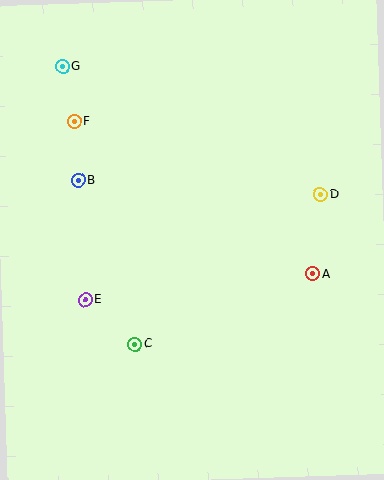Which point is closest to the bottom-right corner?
Point A is closest to the bottom-right corner.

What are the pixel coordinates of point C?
Point C is at (135, 344).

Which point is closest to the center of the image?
Point C at (135, 344) is closest to the center.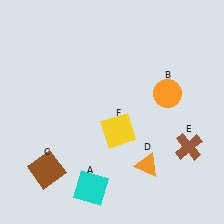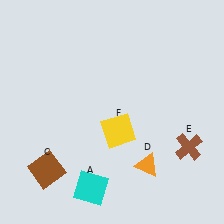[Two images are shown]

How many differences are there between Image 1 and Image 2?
There is 1 difference between the two images.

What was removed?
The orange circle (B) was removed in Image 2.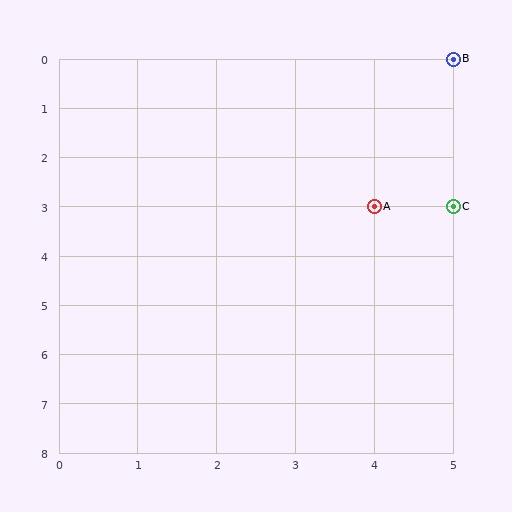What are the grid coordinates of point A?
Point A is at grid coordinates (4, 3).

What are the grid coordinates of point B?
Point B is at grid coordinates (5, 0).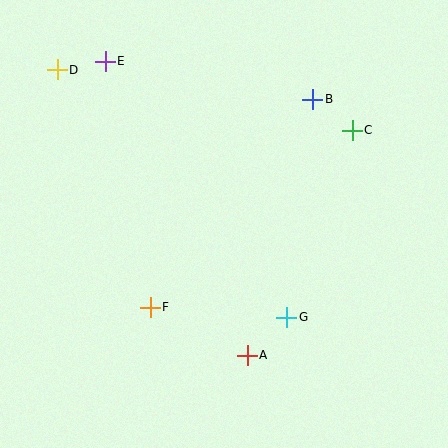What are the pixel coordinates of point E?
Point E is at (105, 61).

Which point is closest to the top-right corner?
Point C is closest to the top-right corner.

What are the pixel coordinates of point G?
Point G is at (287, 317).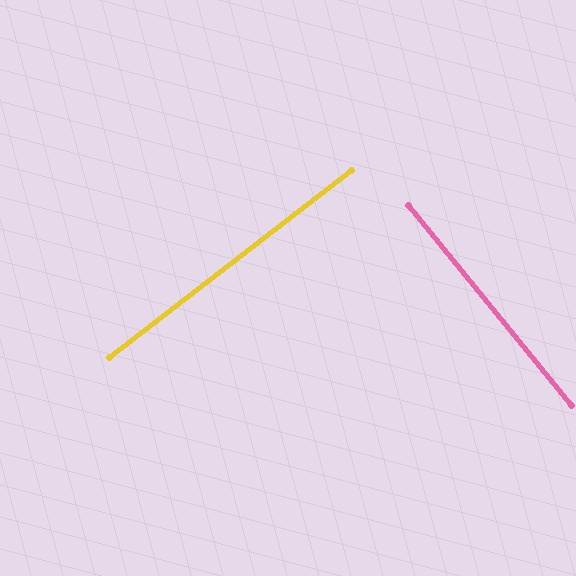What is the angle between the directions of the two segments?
Approximately 89 degrees.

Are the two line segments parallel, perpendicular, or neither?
Perpendicular — they meet at approximately 89°.